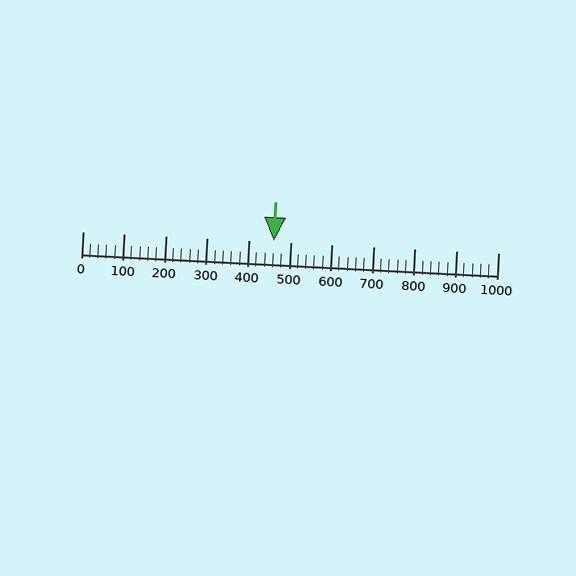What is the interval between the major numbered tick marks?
The major tick marks are spaced 100 units apart.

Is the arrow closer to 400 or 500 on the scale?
The arrow is closer to 500.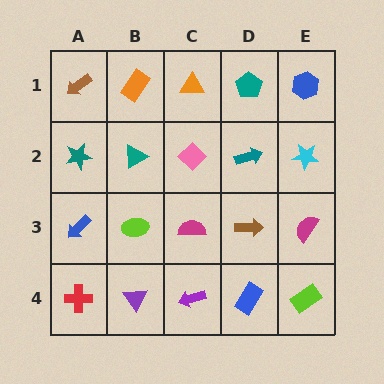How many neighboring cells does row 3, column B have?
4.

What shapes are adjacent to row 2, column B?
An orange rectangle (row 1, column B), a lime ellipse (row 3, column B), a teal star (row 2, column A), a pink diamond (row 2, column C).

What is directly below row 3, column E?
A lime rectangle.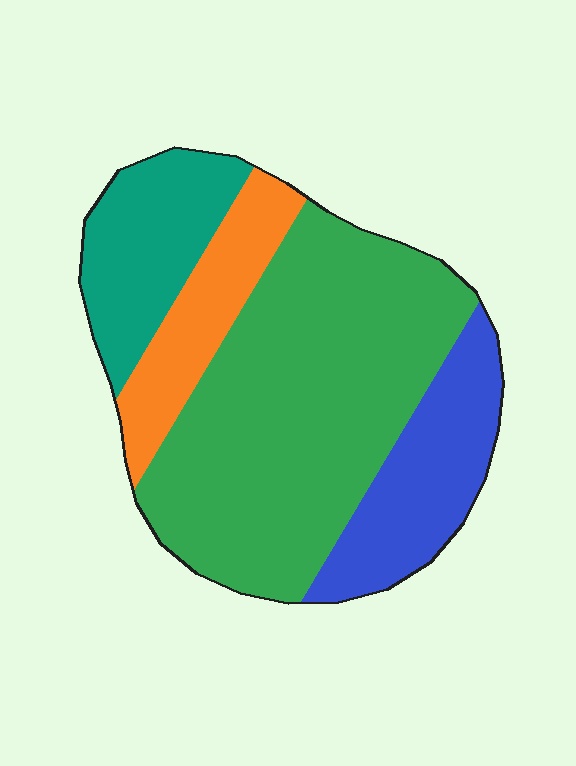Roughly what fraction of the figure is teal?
Teal covers roughly 15% of the figure.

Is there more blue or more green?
Green.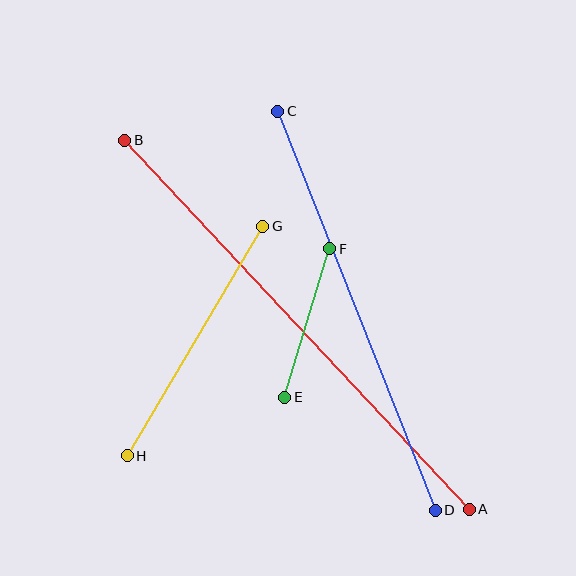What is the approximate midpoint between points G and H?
The midpoint is at approximately (195, 341) pixels.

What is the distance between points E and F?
The distance is approximately 155 pixels.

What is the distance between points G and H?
The distance is approximately 267 pixels.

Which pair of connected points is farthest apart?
Points A and B are farthest apart.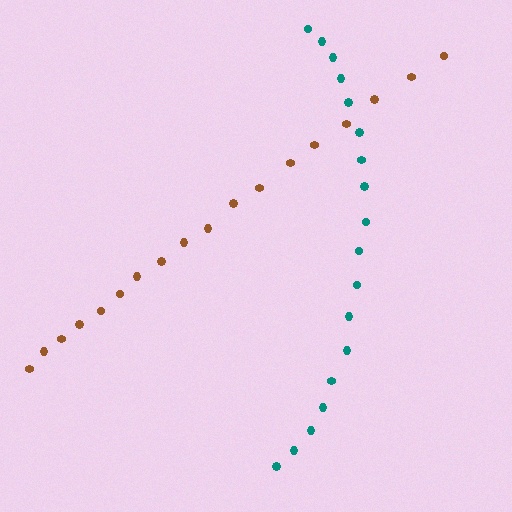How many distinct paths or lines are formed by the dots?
There are 2 distinct paths.